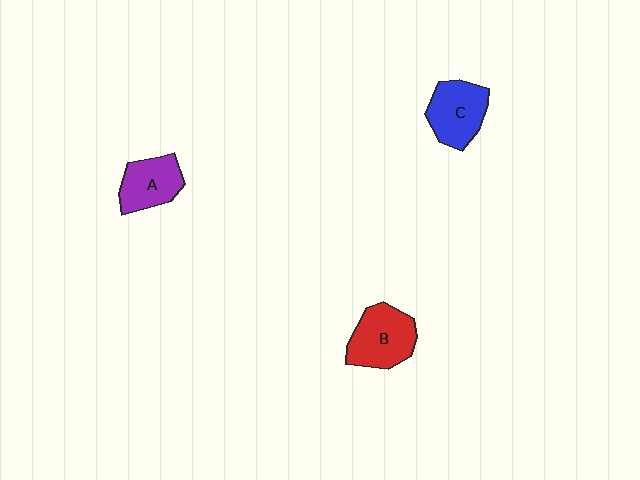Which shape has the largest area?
Shape B (red).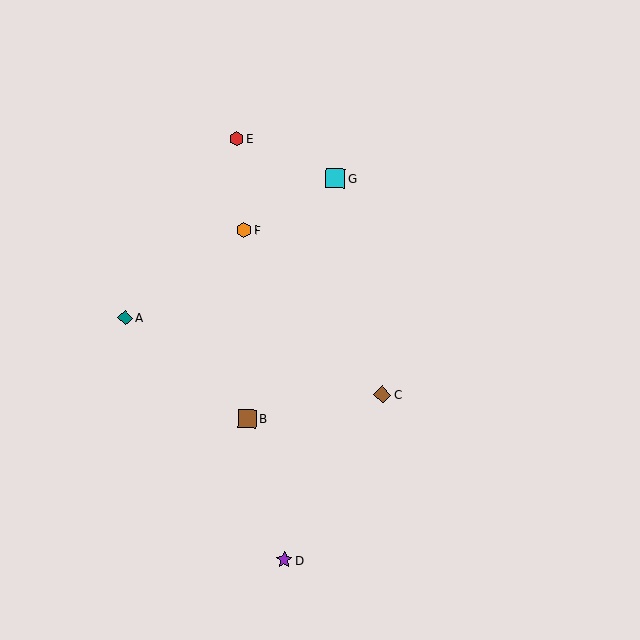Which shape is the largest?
The cyan square (labeled G) is the largest.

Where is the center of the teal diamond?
The center of the teal diamond is at (125, 318).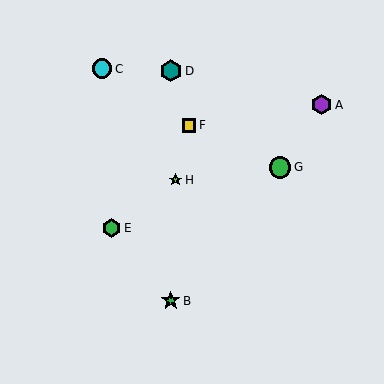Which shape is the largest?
The teal hexagon (labeled D) is the largest.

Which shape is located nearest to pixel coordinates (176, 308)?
The green star (labeled B) at (171, 301) is nearest to that location.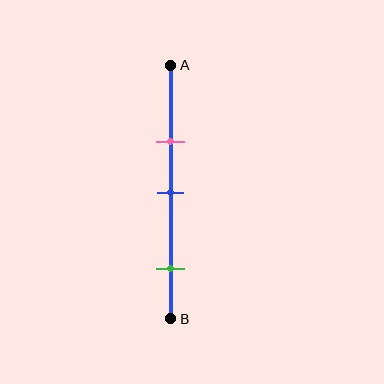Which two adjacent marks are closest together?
The pink and blue marks are the closest adjacent pair.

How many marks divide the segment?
There are 3 marks dividing the segment.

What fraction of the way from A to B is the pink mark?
The pink mark is approximately 30% (0.3) of the way from A to B.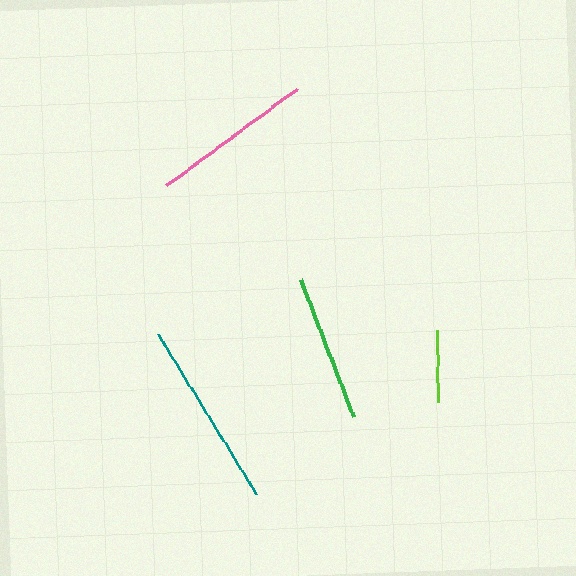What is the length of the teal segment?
The teal segment is approximately 188 pixels long.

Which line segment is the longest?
The teal line is the longest at approximately 188 pixels.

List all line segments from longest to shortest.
From longest to shortest: teal, pink, green, lime.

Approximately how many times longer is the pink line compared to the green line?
The pink line is approximately 1.1 times the length of the green line.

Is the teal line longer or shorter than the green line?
The teal line is longer than the green line.